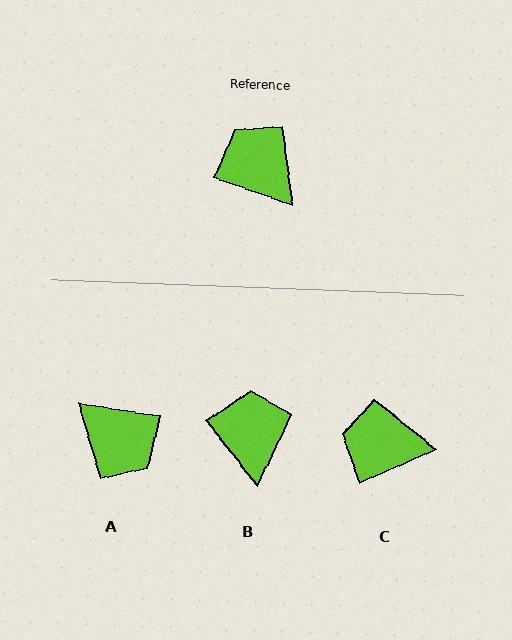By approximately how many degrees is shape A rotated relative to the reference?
Approximately 171 degrees clockwise.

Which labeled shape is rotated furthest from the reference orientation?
A, about 171 degrees away.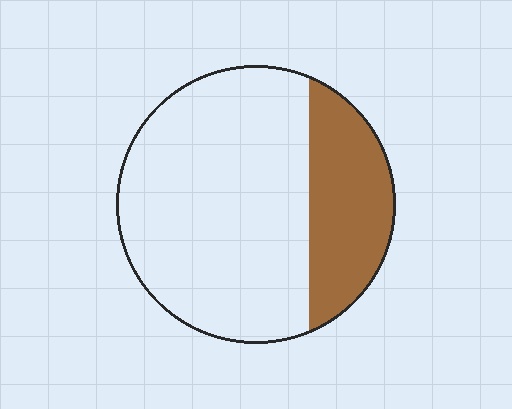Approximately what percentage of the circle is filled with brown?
Approximately 25%.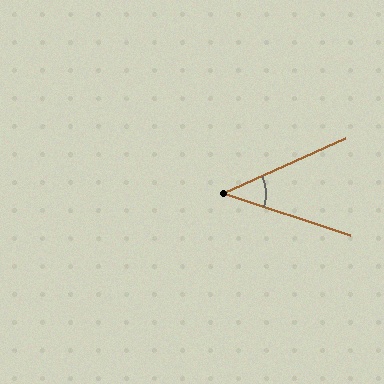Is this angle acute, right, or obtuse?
It is acute.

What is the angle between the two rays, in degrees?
Approximately 43 degrees.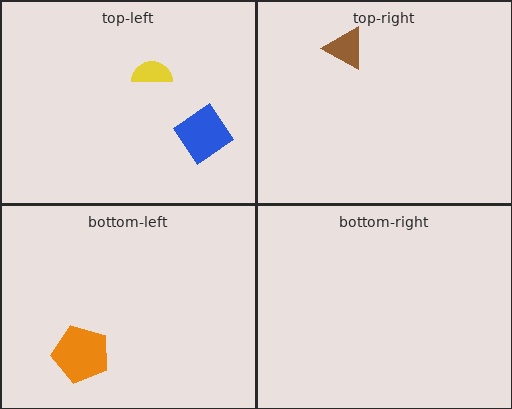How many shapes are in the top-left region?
2.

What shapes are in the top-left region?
The blue diamond, the yellow semicircle.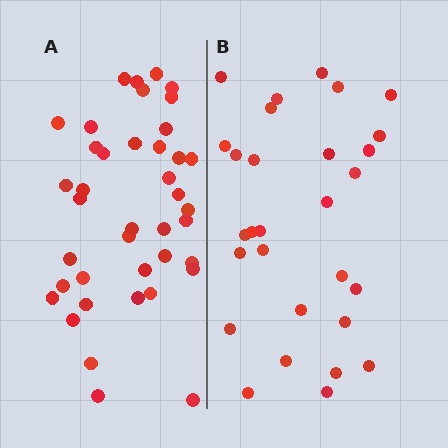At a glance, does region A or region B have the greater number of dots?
Region A (the left region) has more dots.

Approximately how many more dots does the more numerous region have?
Region A has roughly 12 or so more dots than region B.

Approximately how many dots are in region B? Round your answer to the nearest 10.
About 30 dots. (The exact count is 29, which rounds to 30.)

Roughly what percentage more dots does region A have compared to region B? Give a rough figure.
About 40% more.